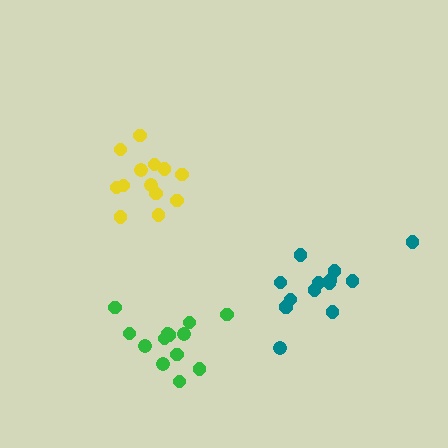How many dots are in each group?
Group 1: 13 dots, Group 2: 13 dots, Group 3: 14 dots (40 total).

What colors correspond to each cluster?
The clusters are colored: yellow, green, teal.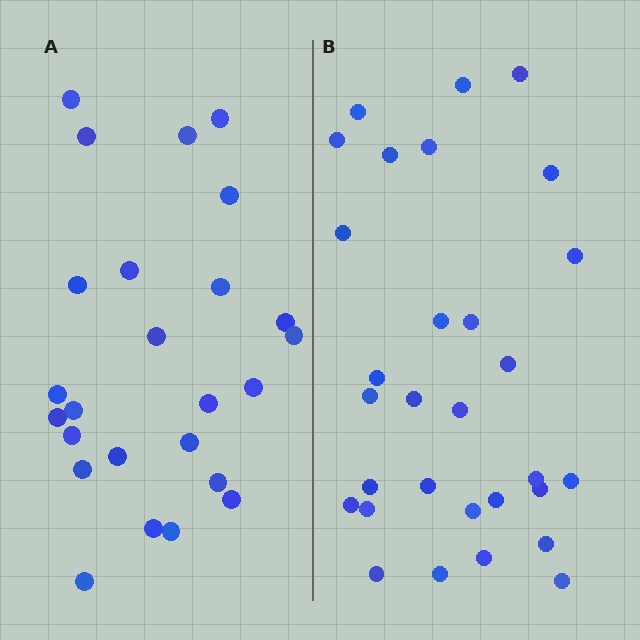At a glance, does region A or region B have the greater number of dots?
Region B (the right region) has more dots.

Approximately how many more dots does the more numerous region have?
Region B has about 5 more dots than region A.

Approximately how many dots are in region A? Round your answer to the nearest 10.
About 20 dots. (The exact count is 25, which rounds to 20.)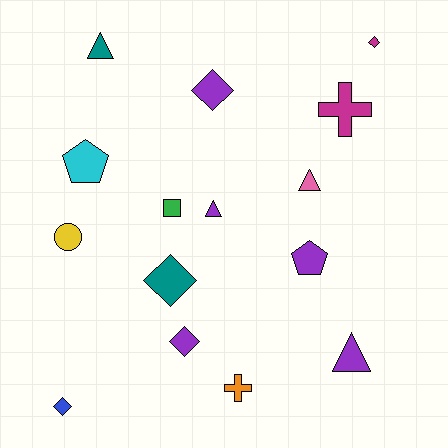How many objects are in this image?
There are 15 objects.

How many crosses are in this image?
There are 2 crosses.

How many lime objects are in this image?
There are no lime objects.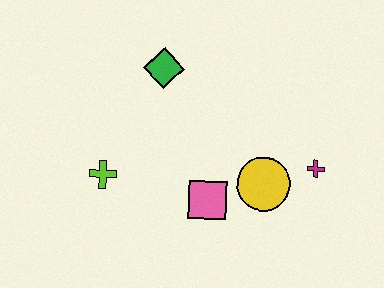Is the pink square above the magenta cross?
No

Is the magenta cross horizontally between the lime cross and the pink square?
No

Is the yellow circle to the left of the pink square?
No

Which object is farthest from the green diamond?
The magenta cross is farthest from the green diamond.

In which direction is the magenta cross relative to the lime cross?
The magenta cross is to the right of the lime cross.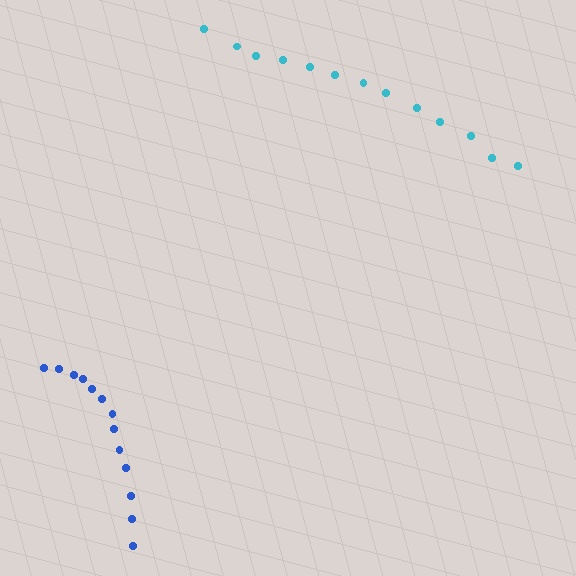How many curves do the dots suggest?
There are 2 distinct paths.